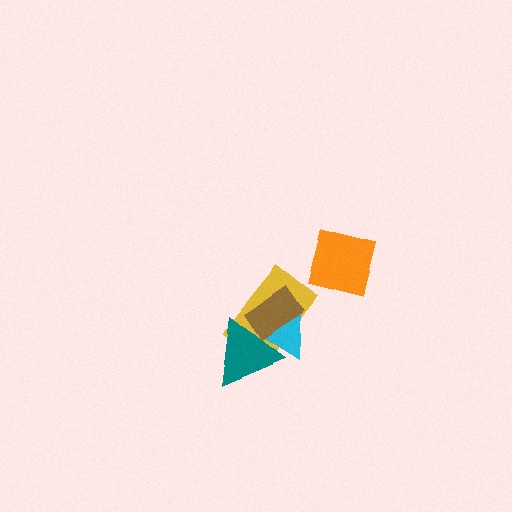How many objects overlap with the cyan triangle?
3 objects overlap with the cyan triangle.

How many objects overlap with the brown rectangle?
3 objects overlap with the brown rectangle.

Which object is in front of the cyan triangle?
The brown rectangle is in front of the cyan triangle.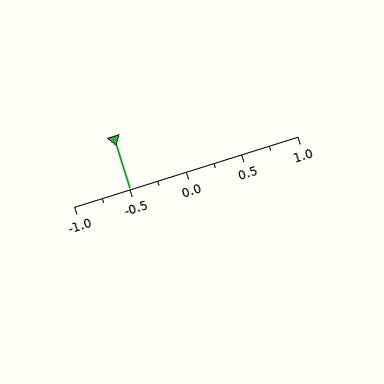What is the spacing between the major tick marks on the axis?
The major ticks are spaced 0.5 apart.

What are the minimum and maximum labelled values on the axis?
The axis runs from -1.0 to 1.0.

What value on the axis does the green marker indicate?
The marker indicates approximately -0.5.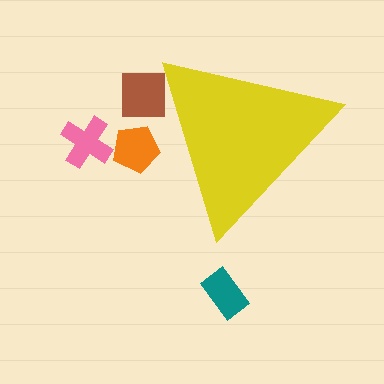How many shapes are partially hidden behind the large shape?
2 shapes are partially hidden.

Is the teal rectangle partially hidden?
No, the teal rectangle is fully visible.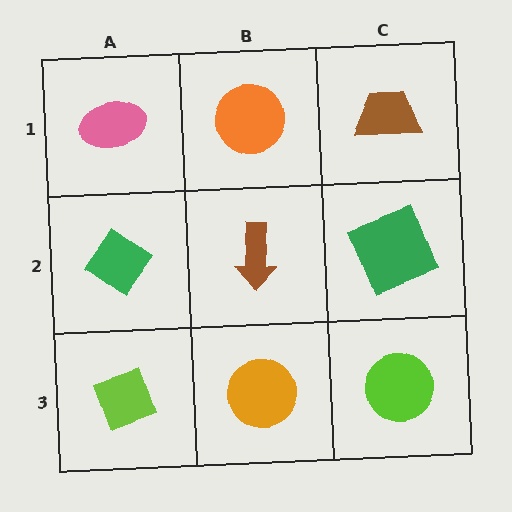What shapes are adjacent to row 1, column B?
A brown arrow (row 2, column B), a pink ellipse (row 1, column A), a brown trapezoid (row 1, column C).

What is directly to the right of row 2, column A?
A brown arrow.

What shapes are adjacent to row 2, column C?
A brown trapezoid (row 1, column C), a lime circle (row 3, column C), a brown arrow (row 2, column B).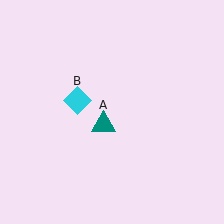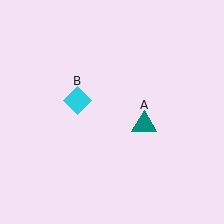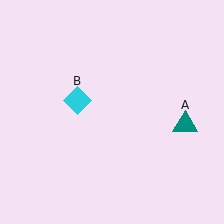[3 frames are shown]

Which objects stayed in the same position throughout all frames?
Cyan diamond (object B) remained stationary.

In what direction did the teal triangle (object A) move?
The teal triangle (object A) moved right.